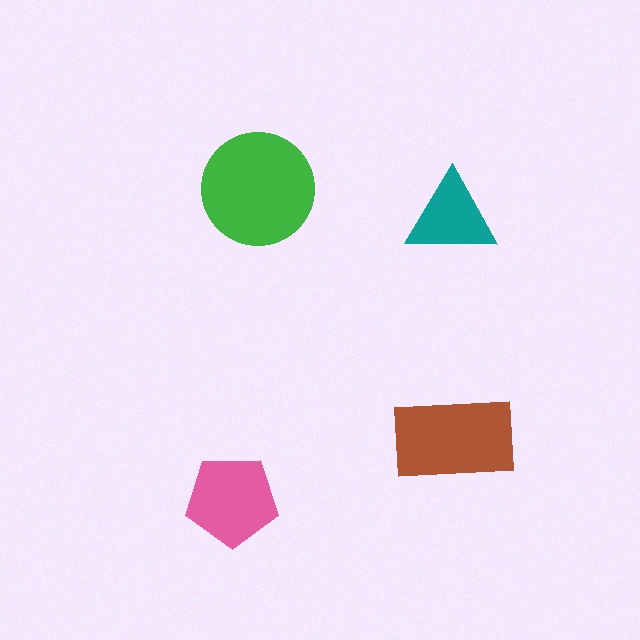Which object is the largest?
The green circle.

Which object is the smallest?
The teal triangle.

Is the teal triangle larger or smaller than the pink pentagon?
Smaller.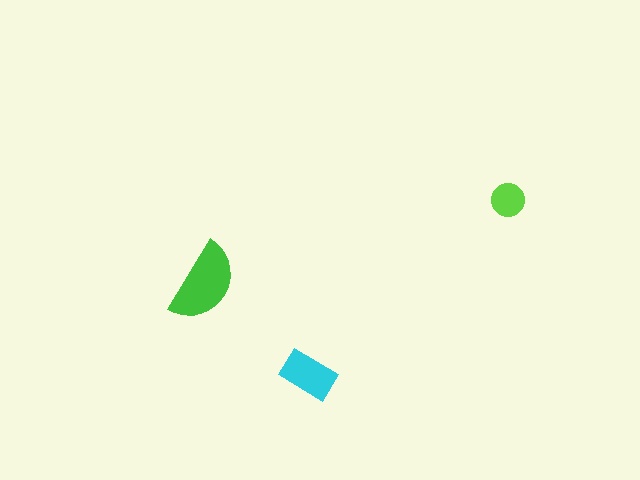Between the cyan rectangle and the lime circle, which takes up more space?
The cyan rectangle.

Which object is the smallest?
The lime circle.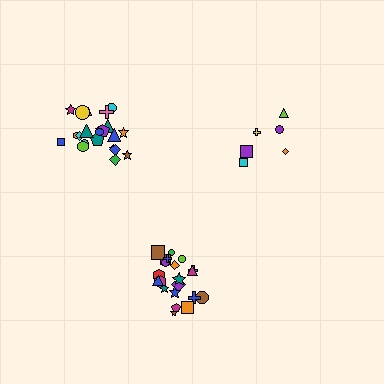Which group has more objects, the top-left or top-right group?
The top-left group.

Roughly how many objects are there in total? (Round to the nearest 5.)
Roughly 50 objects in total.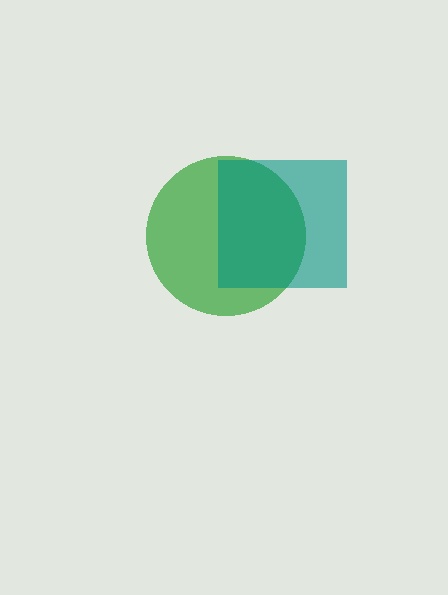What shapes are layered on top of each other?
The layered shapes are: a green circle, a teal square.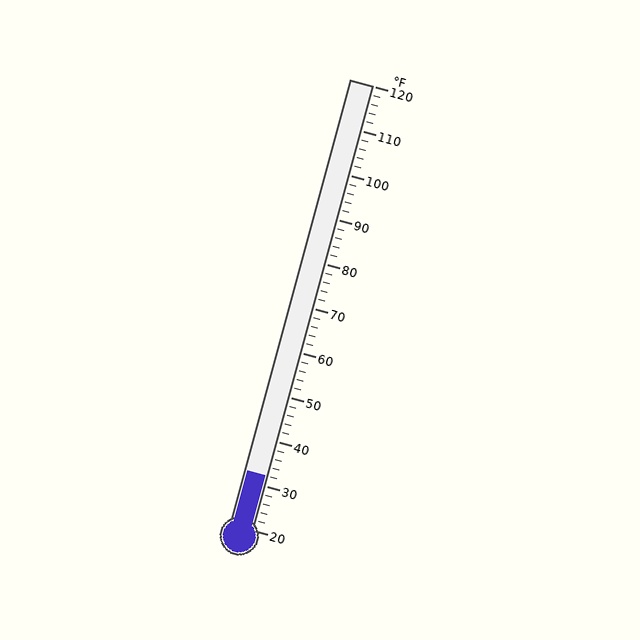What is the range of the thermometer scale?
The thermometer scale ranges from 20°F to 120°F.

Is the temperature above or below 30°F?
The temperature is above 30°F.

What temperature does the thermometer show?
The thermometer shows approximately 32°F.